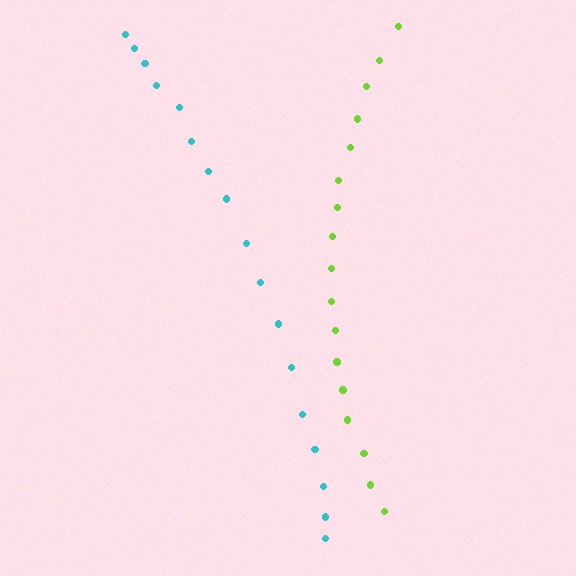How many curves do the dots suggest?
There are 2 distinct paths.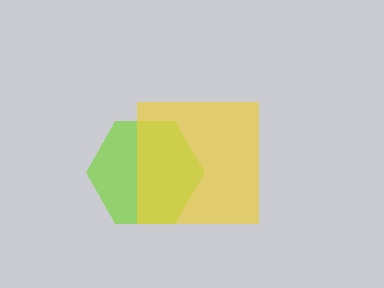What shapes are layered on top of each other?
The layered shapes are: a lime hexagon, a yellow square.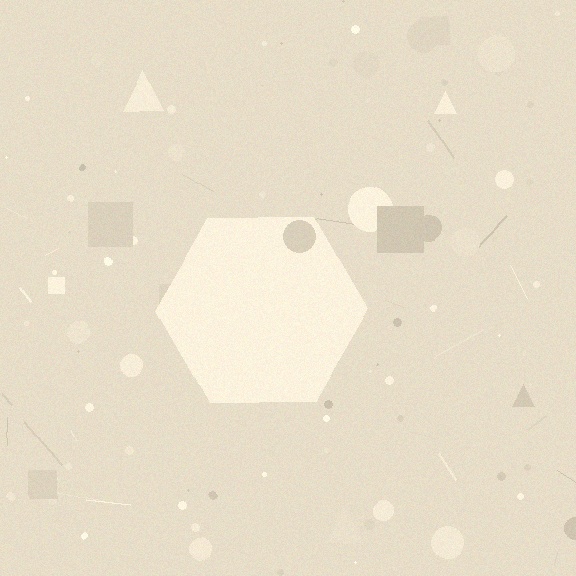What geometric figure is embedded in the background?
A hexagon is embedded in the background.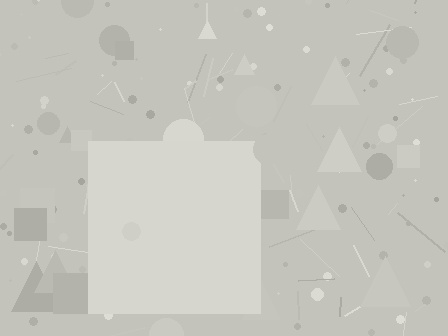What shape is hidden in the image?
A square is hidden in the image.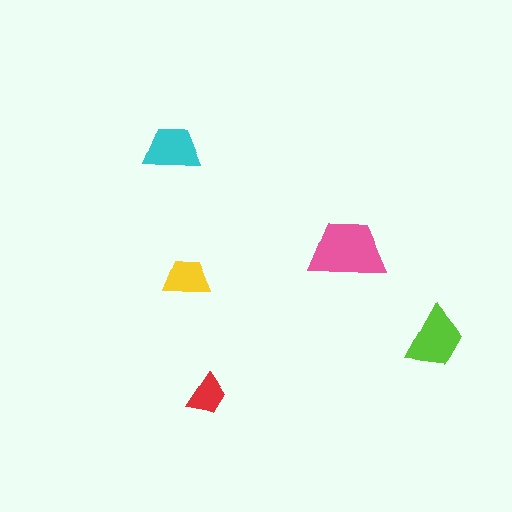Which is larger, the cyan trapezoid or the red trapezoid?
The cyan one.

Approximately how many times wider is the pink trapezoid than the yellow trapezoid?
About 1.5 times wider.